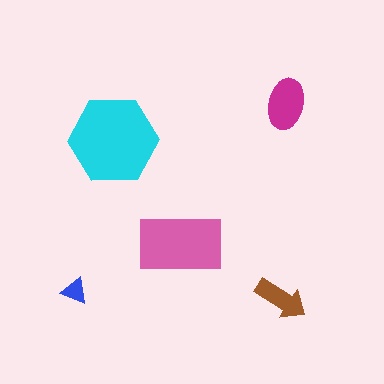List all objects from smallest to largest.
The blue triangle, the brown arrow, the magenta ellipse, the pink rectangle, the cyan hexagon.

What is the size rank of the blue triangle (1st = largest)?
5th.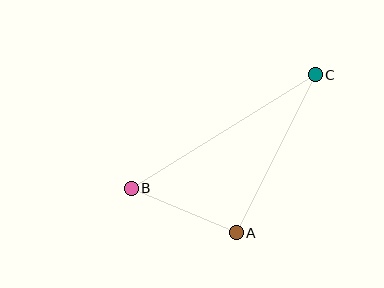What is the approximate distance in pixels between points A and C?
The distance between A and C is approximately 177 pixels.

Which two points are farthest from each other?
Points B and C are farthest from each other.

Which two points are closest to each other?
Points A and B are closest to each other.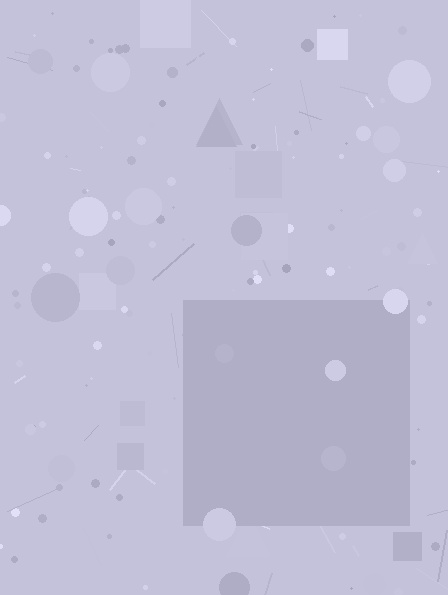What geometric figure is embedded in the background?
A square is embedded in the background.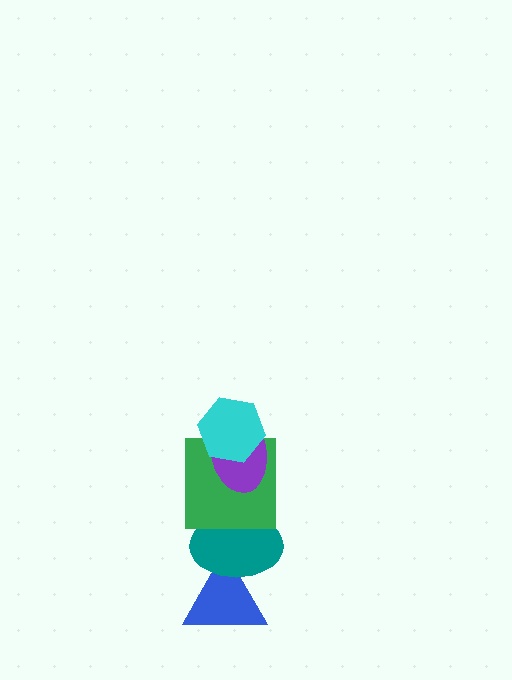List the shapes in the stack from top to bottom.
From top to bottom: the cyan hexagon, the purple ellipse, the green square, the teal ellipse, the blue triangle.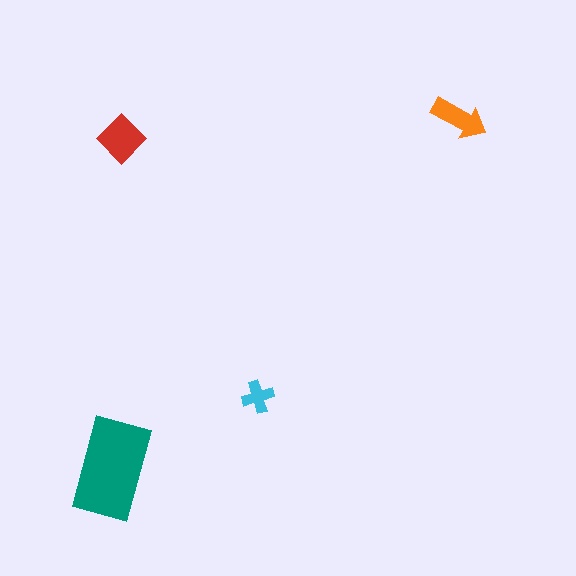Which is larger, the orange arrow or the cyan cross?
The orange arrow.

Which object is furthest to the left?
The teal rectangle is leftmost.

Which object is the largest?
The teal rectangle.